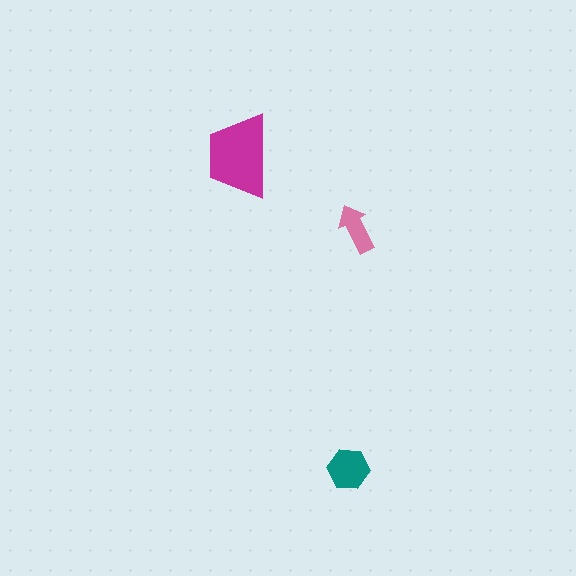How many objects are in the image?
There are 3 objects in the image.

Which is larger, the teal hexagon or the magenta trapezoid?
The magenta trapezoid.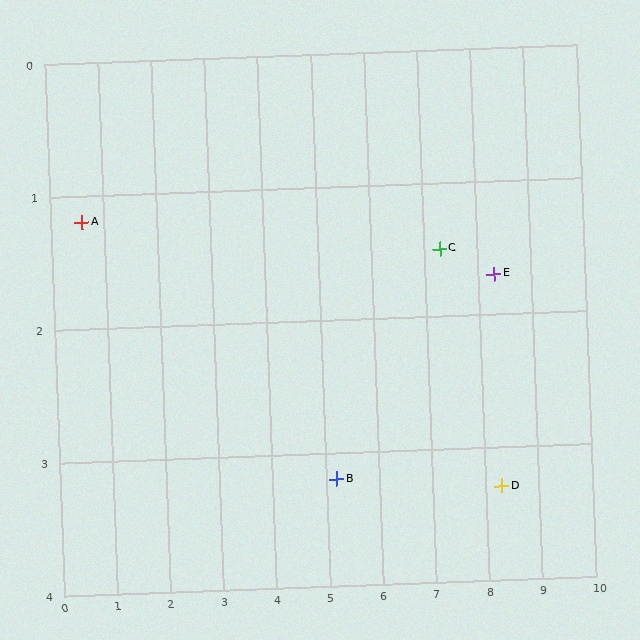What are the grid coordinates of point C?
Point C is at approximately (7.3, 1.5).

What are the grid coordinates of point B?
Point B is at approximately (5.2, 3.2).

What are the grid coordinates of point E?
Point E is at approximately (8.3, 1.7).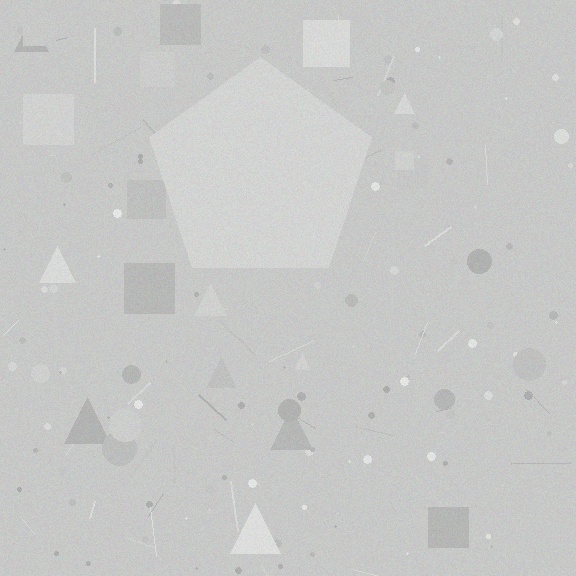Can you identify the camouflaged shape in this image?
The camouflaged shape is a pentagon.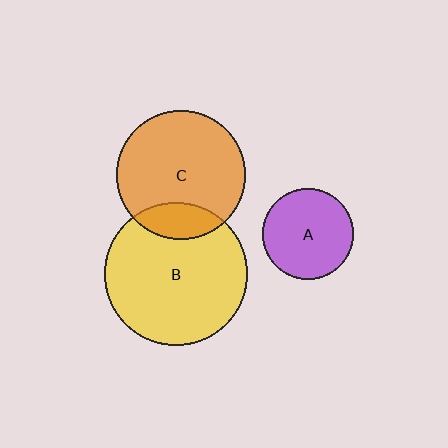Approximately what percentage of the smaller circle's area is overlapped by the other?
Approximately 20%.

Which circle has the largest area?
Circle B (yellow).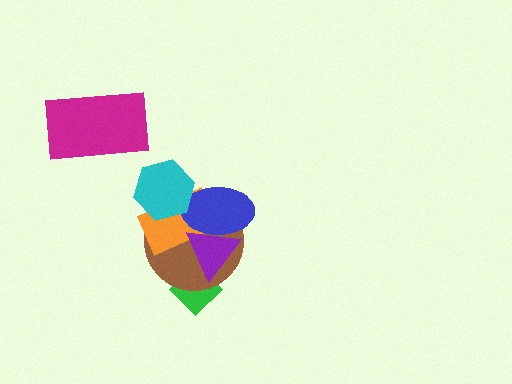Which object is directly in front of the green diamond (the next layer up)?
The brown circle is directly in front of the green diamond.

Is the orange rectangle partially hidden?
Yes, it is partially covered by another shape.